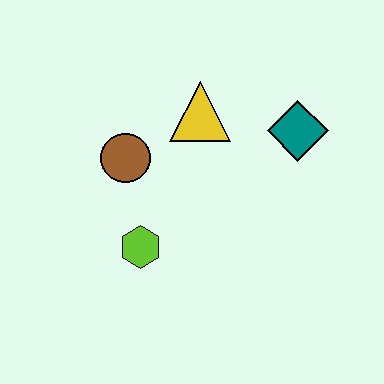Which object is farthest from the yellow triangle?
The lime hexagon is farthest from the yellow triangle.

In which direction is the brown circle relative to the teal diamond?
The brown circle is to the left of the teal diamond.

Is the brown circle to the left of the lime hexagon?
Yes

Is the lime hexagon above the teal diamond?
No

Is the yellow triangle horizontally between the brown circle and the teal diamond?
Yes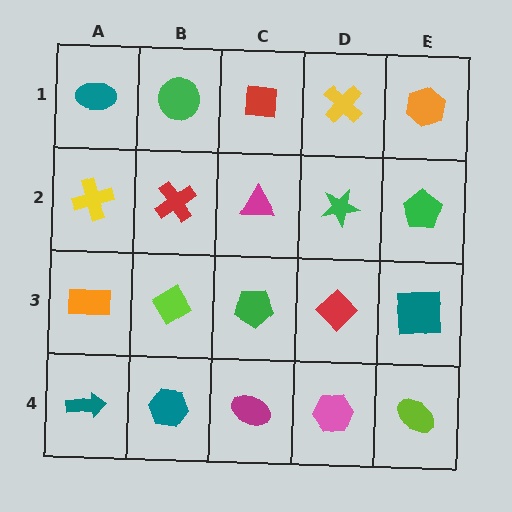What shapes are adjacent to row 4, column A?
An orange rectangle (row 3, column A), a teal hexagon (row 4, column B).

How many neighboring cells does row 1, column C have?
3.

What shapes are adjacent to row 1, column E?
A green pentagon (row 2, column E), a yellow cross (row 1, column D).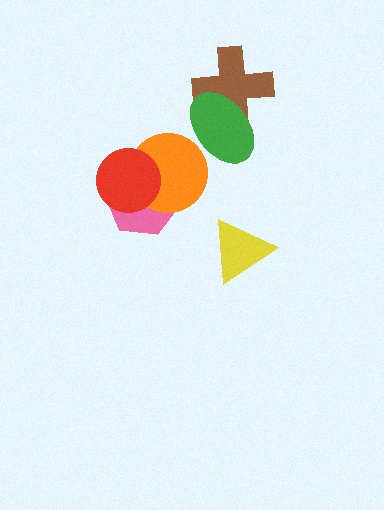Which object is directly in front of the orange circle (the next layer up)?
The green ellipse is directly in front of the orange circle.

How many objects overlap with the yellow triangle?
0 objects overlap with the yellow triangle.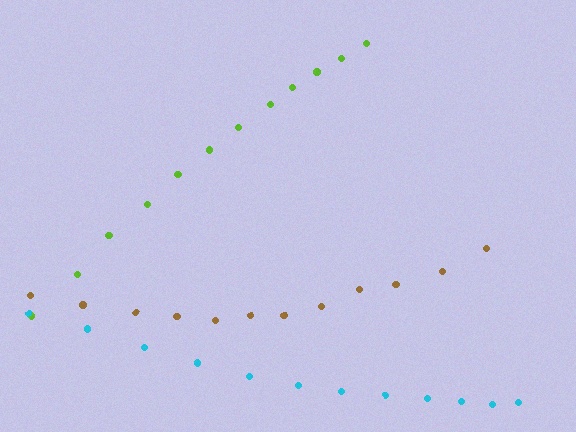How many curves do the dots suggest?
There are 3 distinct paths.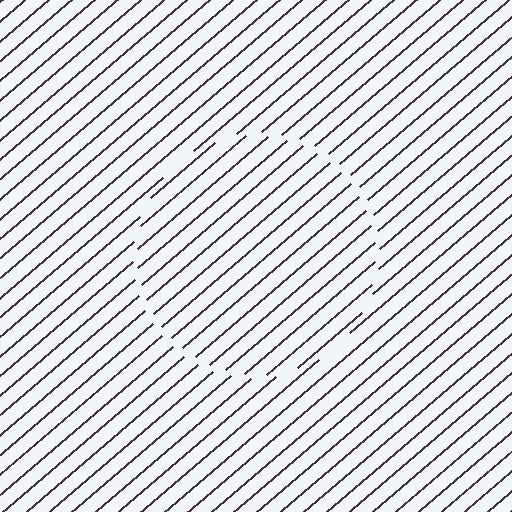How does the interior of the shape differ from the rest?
The interior of the shape contains the same grating, shifted by half a period — the contour is defined by the phase discontinuity where line-ends from the inner and outer gratings abut.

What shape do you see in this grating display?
An illusory circle. The interior of the shape contains the same grating, shifted by half a period — the contour is defined by the phase discontinuity where line-ends from the inner and outer gratings abut.